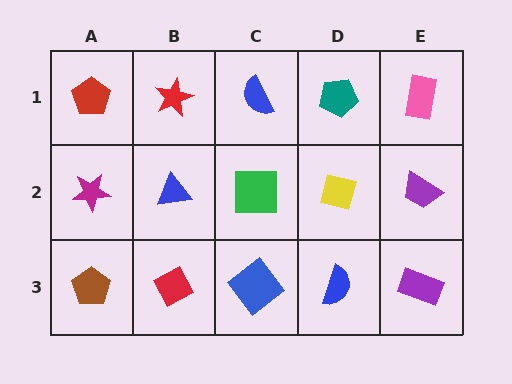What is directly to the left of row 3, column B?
A brown pentagon.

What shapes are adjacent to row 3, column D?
A yellow square (row 2, column D), a blue diamond (row 3, column C), a purple rectangle (row 3, column E).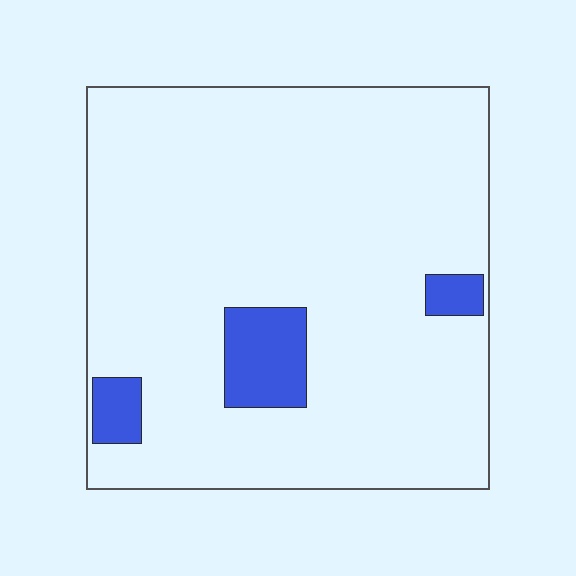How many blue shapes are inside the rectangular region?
3.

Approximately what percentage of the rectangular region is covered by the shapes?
Approximately 10%.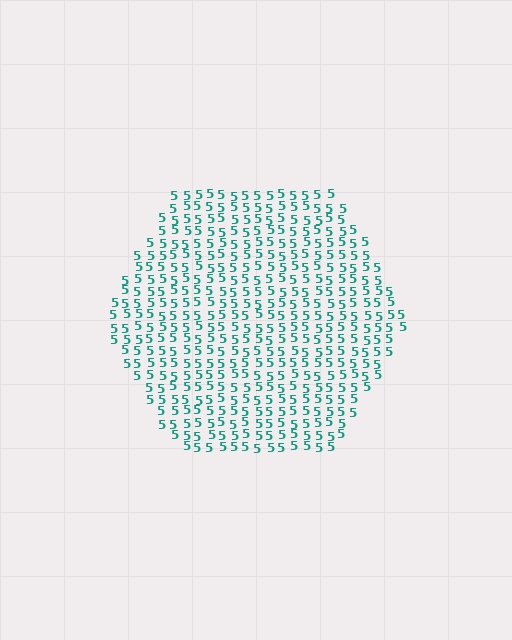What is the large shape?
The large shape is a hexagon.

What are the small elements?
The small elements are digit 5's.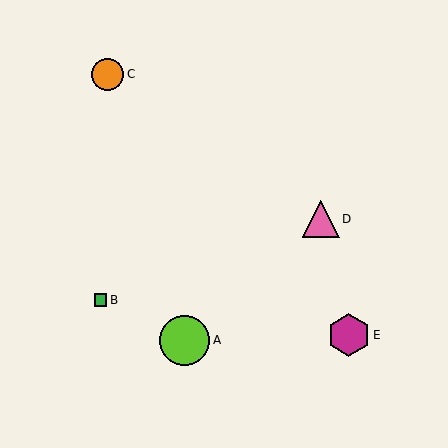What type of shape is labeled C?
Shape C is an orange circle.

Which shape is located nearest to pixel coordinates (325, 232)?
The pink triangle (labeled D) at (321, 219) is nearest to that location.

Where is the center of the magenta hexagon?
The center of the magenta hexagon is at (349, 335).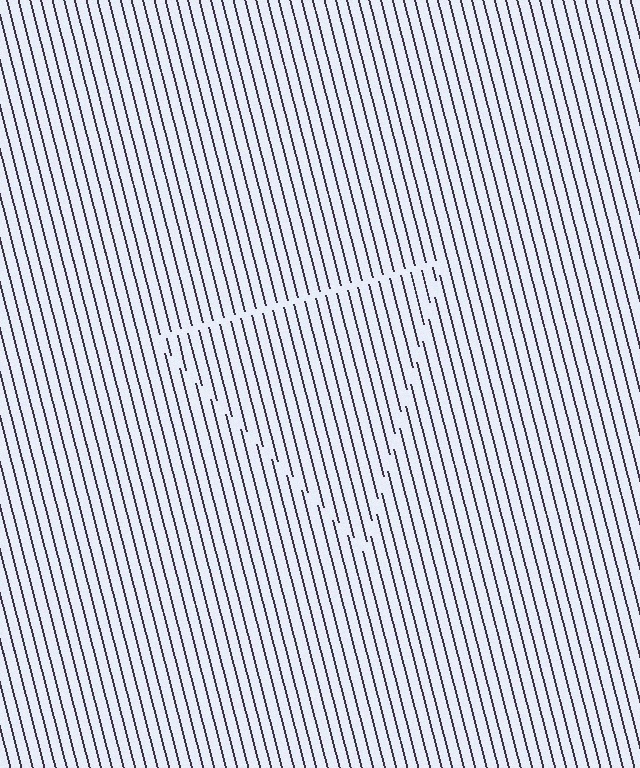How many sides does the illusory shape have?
3 sides — the line-ends trace a triangle.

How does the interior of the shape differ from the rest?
The interior of the shape contains the same grating, shifted by half a period — the contour is defined by the phase discontinuity where line-ends from the inner and outer gratings abut.